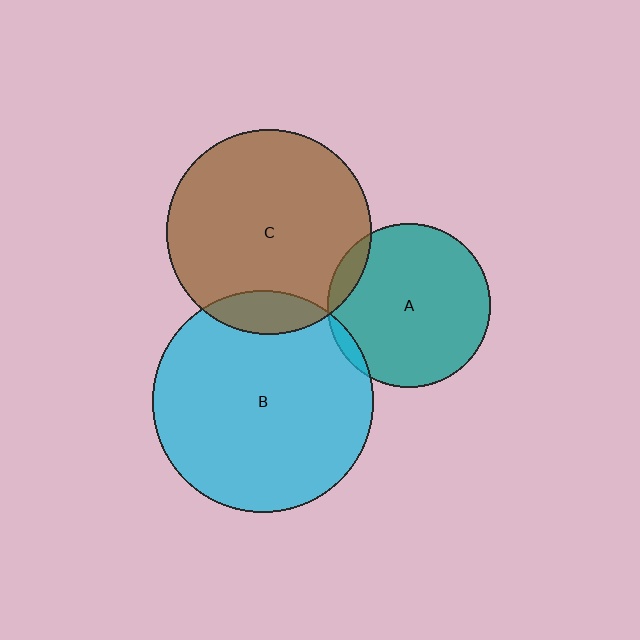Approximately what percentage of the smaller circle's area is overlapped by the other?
Approximately 10%.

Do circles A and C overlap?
Yes.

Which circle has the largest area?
Circle B (cyan).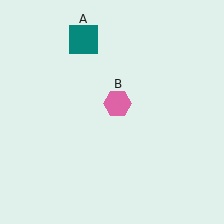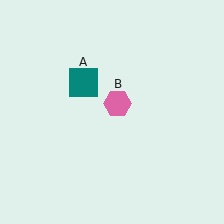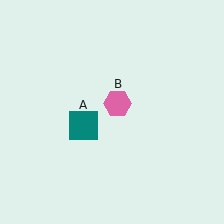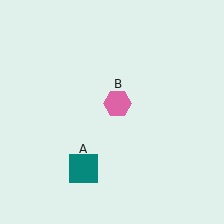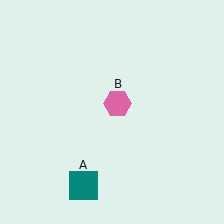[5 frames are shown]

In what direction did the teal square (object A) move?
The teal square (object A) moved down.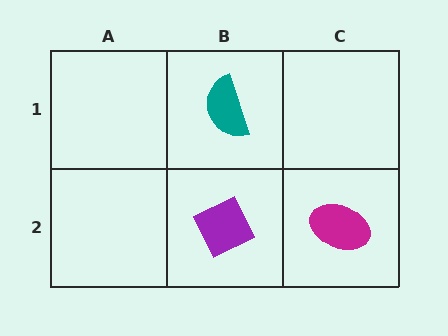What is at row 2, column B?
A purple diamond.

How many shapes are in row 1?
1 shape.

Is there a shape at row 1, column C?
No, that cell is empty.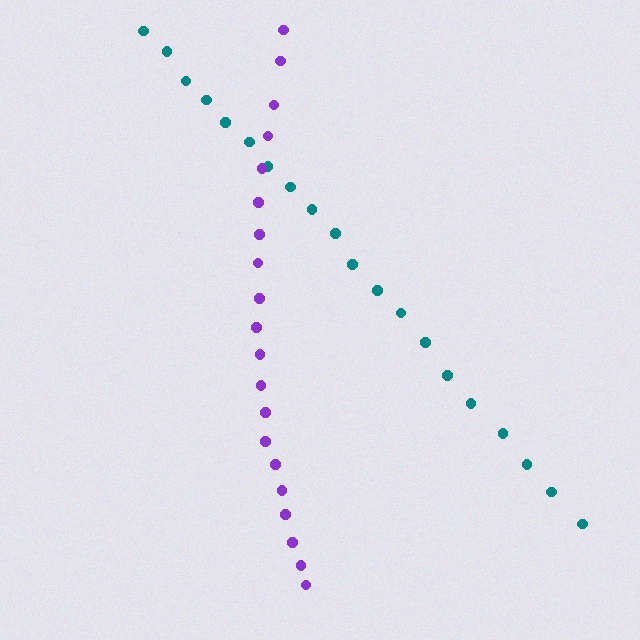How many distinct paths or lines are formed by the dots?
There are 2 distinct paths.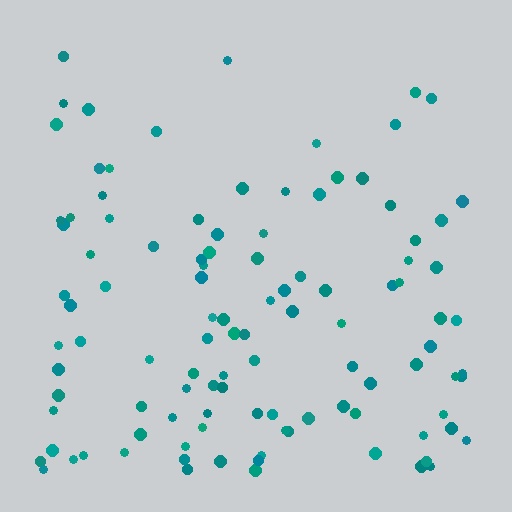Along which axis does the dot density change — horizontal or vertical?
Vertical.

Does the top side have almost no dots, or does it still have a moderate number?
Still a moderate number, just noticeably fewer than the bottom.